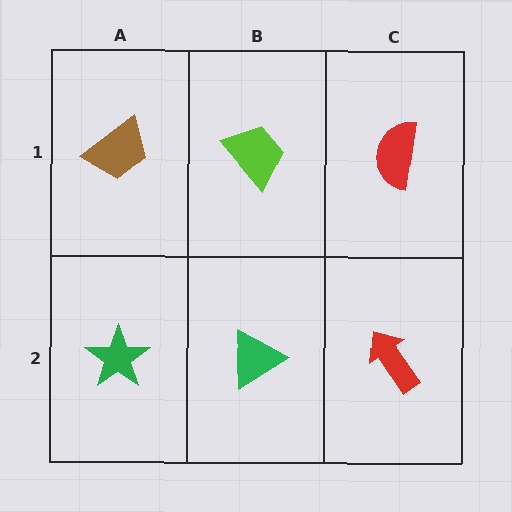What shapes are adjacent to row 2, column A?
A brown trapezoid (row 1, column A), a green triangle (row 2, column B).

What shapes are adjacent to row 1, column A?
A green star (row 2, column A), a lime trapezoid (row 1, column B).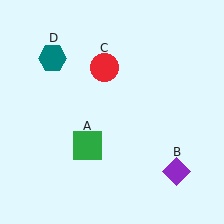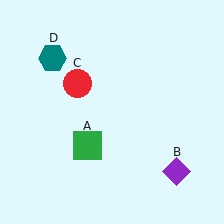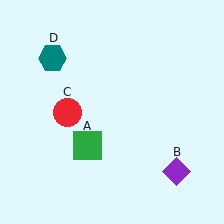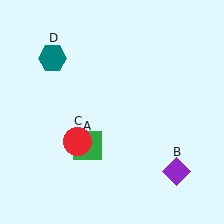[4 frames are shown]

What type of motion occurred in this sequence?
The red circle (object C) rotated counterclockwise around the center of the scene.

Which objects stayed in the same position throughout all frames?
Green square (object A) and purple diamond (object B) and teal hexagon (object D) remained stationary.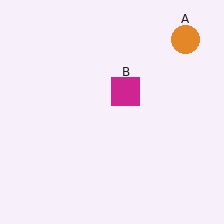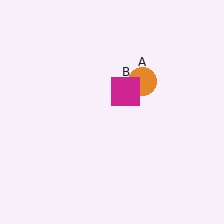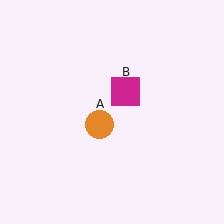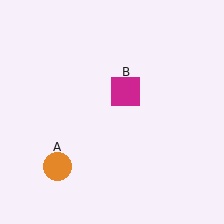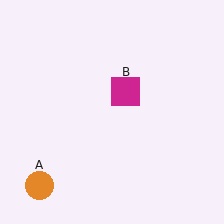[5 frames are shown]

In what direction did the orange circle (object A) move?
The orange circle (object A) moved down and to the left.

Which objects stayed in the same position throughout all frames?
Magenta square (object B) remained stationary.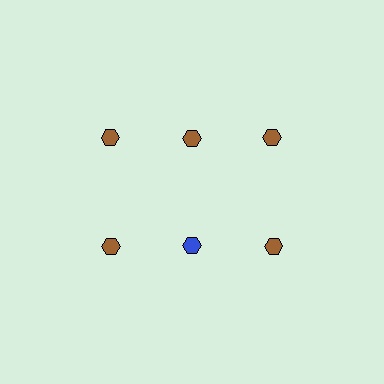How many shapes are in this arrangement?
There are 6 shapes arranged in a grid pattern.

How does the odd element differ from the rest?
It has a different color: blue instead of brown.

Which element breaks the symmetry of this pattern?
The blue hexagon in the second row, second from left column breaks the symmetry. All other shapes are brown hexagons.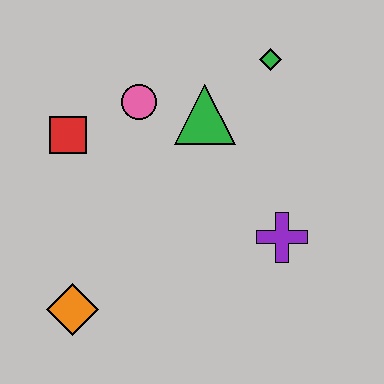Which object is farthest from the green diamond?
The orange diamond is farthest from the green diamond.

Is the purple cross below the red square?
Yes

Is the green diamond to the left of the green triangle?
No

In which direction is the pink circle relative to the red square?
The pink circle is to the right of the red square.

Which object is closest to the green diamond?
The green triangle is closest to the green diamond.